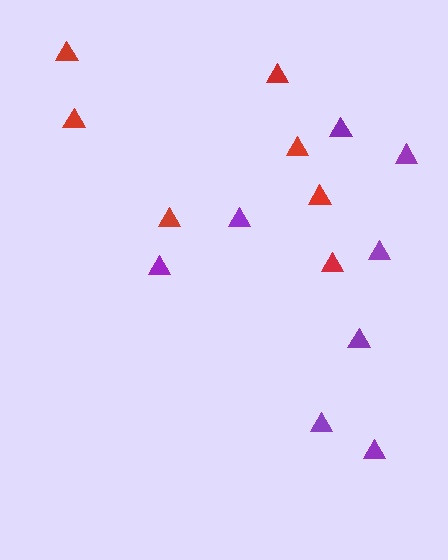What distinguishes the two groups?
There are 2 groups: one group of red triangles (7) and one group of purple triangles (8).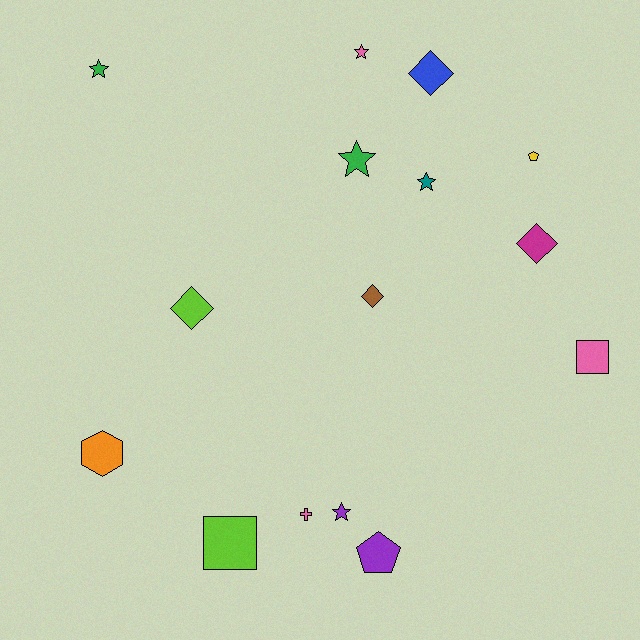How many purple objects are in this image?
There are 2 purple objects.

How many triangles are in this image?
There are no triangles.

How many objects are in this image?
There are 15 objects.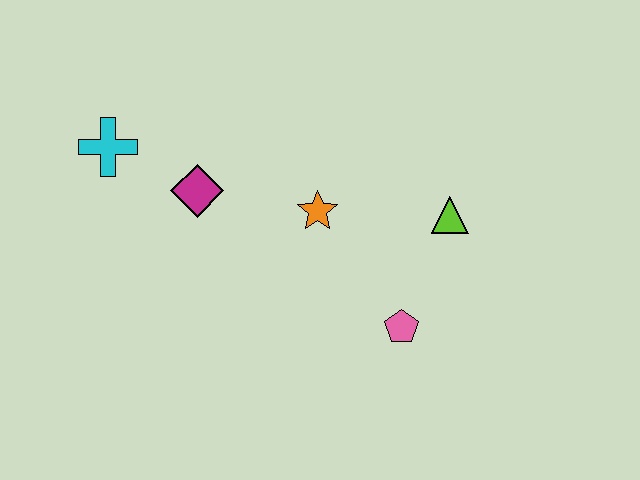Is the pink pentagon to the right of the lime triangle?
No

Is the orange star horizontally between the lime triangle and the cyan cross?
Yes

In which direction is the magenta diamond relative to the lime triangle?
The magenta diamond is to the left of the lime triangle.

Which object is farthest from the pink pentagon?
The cyan cross is farthest from the pink pentagon.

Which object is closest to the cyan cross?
The magenta diamond is closest to the cyan cross.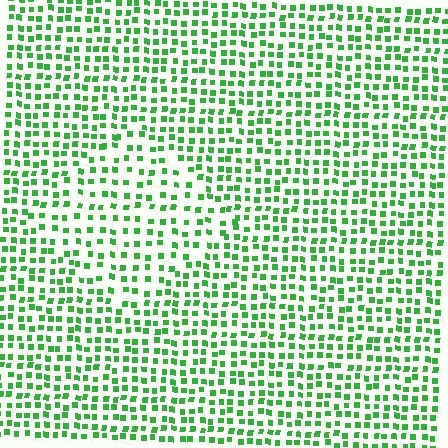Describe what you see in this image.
The image contains small green elements arranged at two different densities. A diamond-shaped region is visible where the elements are less densely packed than the surrounding area.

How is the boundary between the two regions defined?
The boundary is defined by a change in element density (approximately 1.5x ratio). All elements are the same color, size, and shape.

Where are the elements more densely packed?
The elements are more densely packed outside the diamond boundary.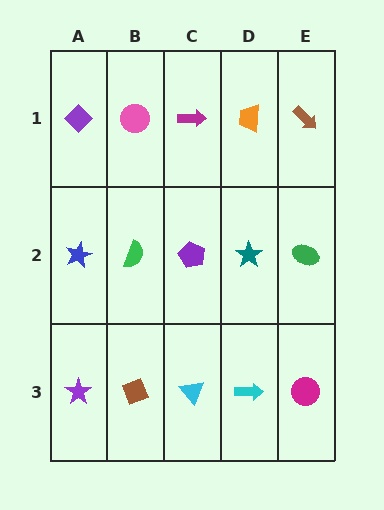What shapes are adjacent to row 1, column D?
A teal star (row 2, column D), a magenta arrow (row 1, column C), a brown arrow (row 1, column E).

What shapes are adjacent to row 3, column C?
A purple pentagon (row 2, column C), a brown diamond (row 3, column B), a cyan arrow (row 3, column D).